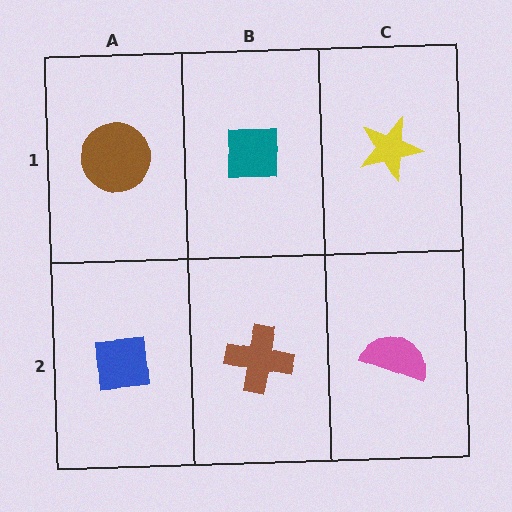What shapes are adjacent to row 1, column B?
A brown cross (row 2, column B), a brown circle (row 1, column A), a yellow star (row 1, column C).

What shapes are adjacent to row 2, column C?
A yellow star (row 1, column C), a brown cross (row 2, column B).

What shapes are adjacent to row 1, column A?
A blue square (row 2, column A), a teal square (row 1, column B).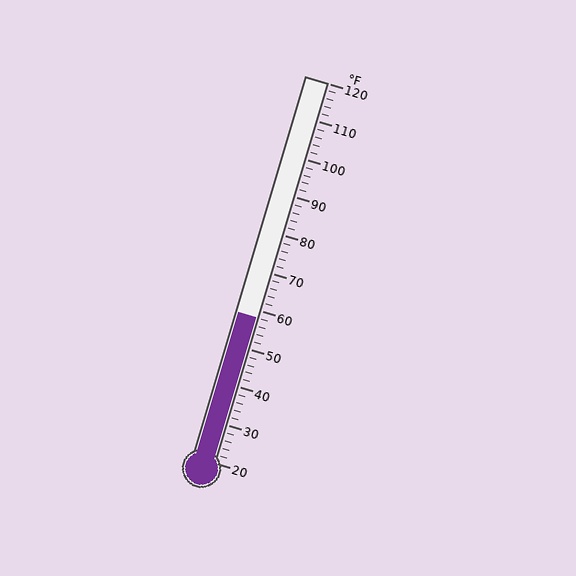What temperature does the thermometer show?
The thermometer shows approximately 58°F.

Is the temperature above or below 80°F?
The temperature is below 80°F.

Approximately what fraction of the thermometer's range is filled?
The thermometer is filled to approximately 40% of its range.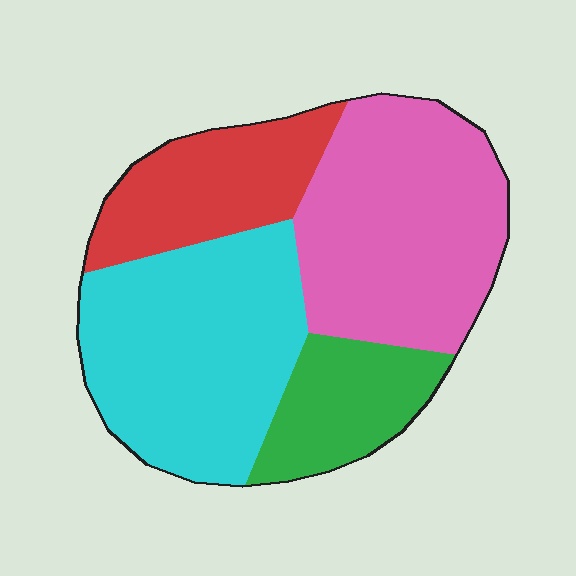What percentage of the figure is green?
Green covers 14% of the figure.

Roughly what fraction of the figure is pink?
Pink takes up between a third and a half of the figure.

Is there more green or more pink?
Pink.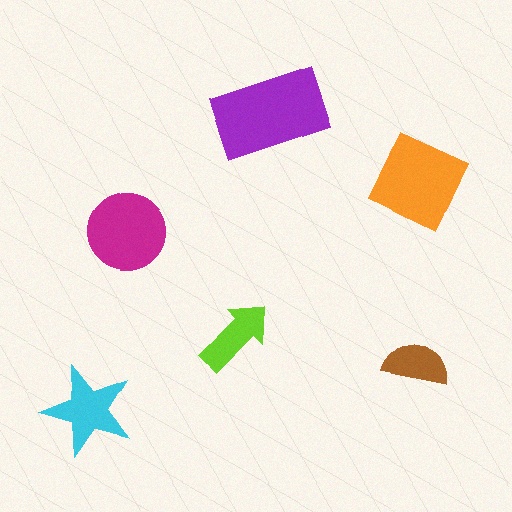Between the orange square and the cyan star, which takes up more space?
The orange square.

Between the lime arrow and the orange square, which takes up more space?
The orange square.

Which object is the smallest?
The brown semicircle.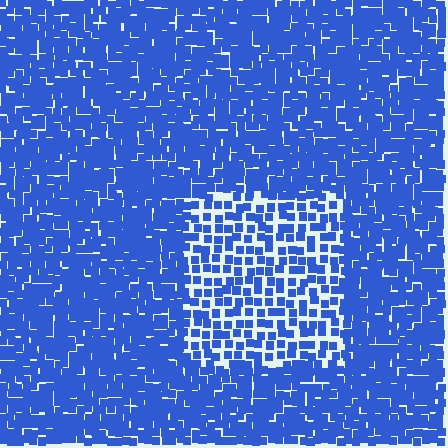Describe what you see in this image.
The image contains small blue elements arranged at two different densities. A rectangle-shaped region is visible where the elements are less densely packed than the surrounding area.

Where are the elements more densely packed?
The elements are more densely packed outside the rectangle boundary.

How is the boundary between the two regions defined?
The boundary is defined by a change in element density (approximately 1.9x ratio). All elements are the same color, size, and shape.